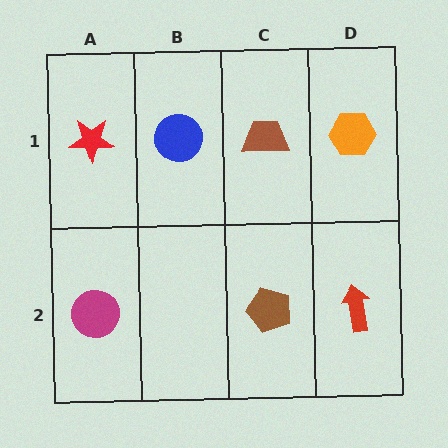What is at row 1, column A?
A red star.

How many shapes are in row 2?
3 shapes.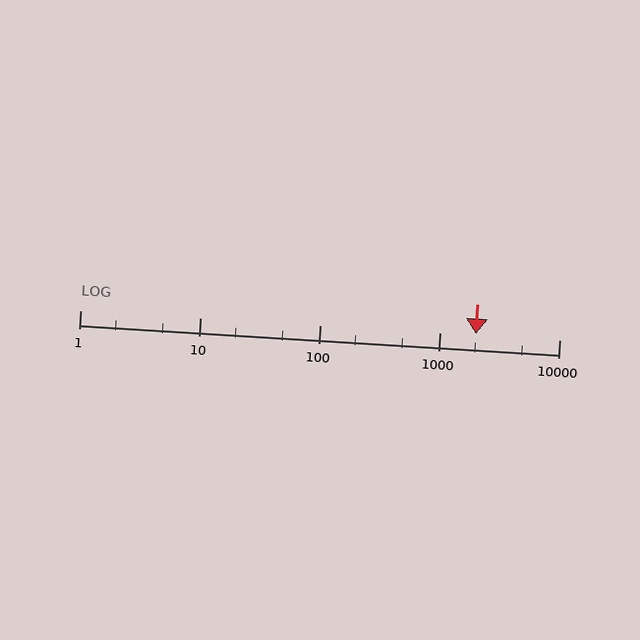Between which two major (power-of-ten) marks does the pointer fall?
The pointer is between 1000 and 10000.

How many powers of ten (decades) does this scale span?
The scale spans 4 decades, from 1 to 10000.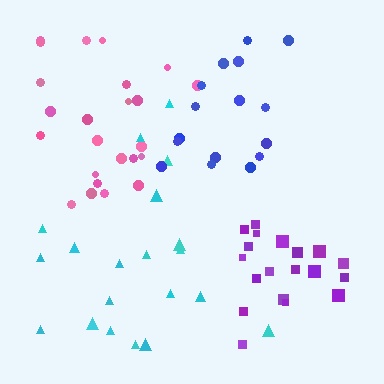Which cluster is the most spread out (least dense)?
Cyan.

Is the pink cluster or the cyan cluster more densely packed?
Pink.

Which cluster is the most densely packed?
Purple.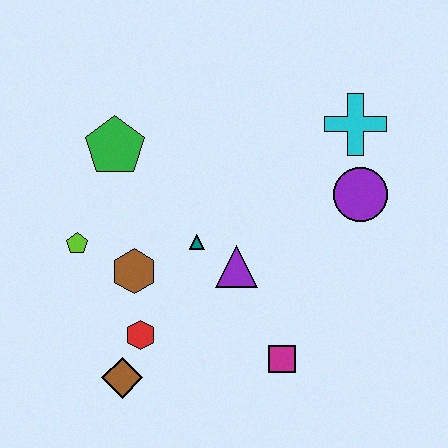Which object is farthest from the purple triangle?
The cyan cross is farthest from the purple triangle.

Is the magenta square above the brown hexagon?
No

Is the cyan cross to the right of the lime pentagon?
Yes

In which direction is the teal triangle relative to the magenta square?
The teal triangle is above the magenta square.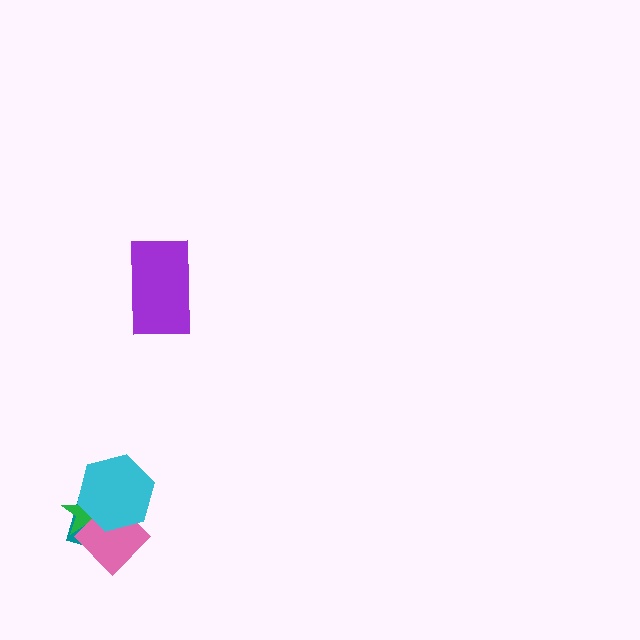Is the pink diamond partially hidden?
Yes, it is partially covered by another shape.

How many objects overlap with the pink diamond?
3 objects overlap with the pink diamond.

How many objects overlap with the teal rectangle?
3 objects overlap with the teal rectangle.